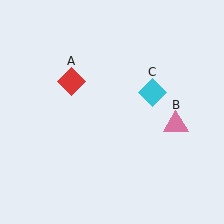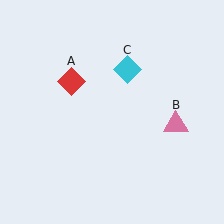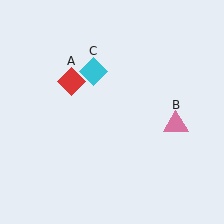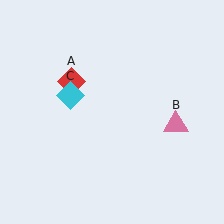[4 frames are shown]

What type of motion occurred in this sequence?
The cyan diamond (object C) rotated counterclockwise around the center of the scene.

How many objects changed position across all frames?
1 object changed position: cyan diamond (object C).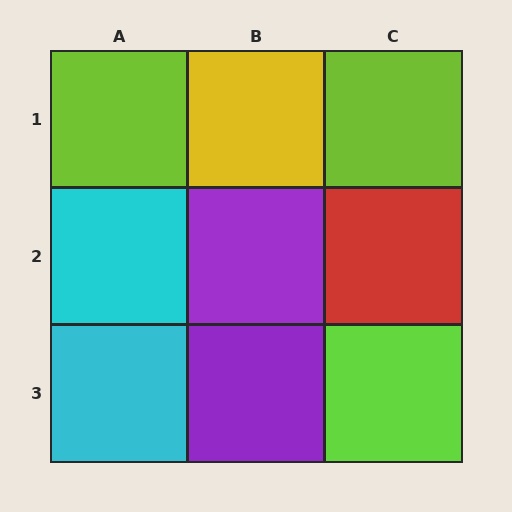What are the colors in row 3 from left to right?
Cyan, purple, lime.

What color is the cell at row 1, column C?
Lime.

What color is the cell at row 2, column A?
Cyan.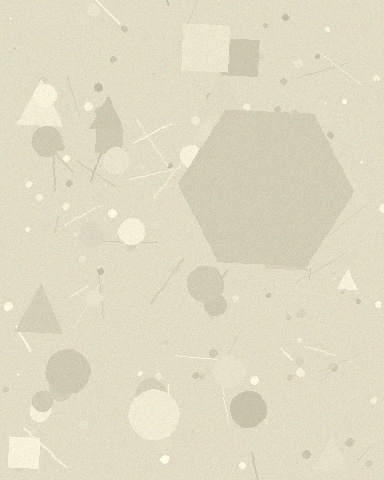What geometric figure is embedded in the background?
A hexagon is embedded in the background.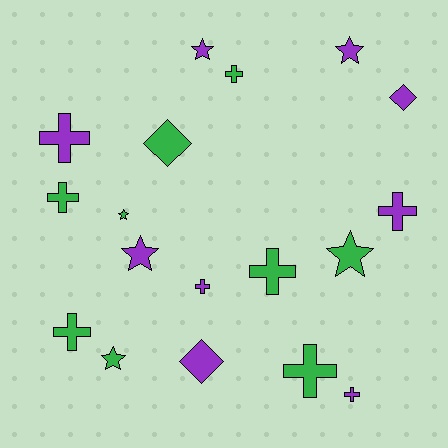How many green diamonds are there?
There is 1 green diamond.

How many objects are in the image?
There are 18 objects.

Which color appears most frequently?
Green, with 9 objects.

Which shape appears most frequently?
Cross, with 9 objects.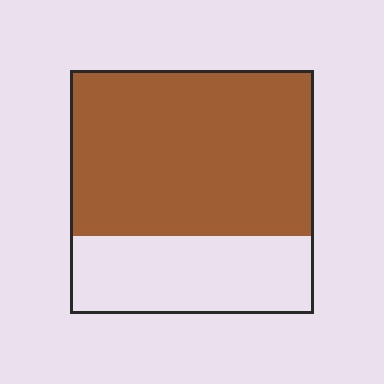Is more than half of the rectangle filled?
Yes.